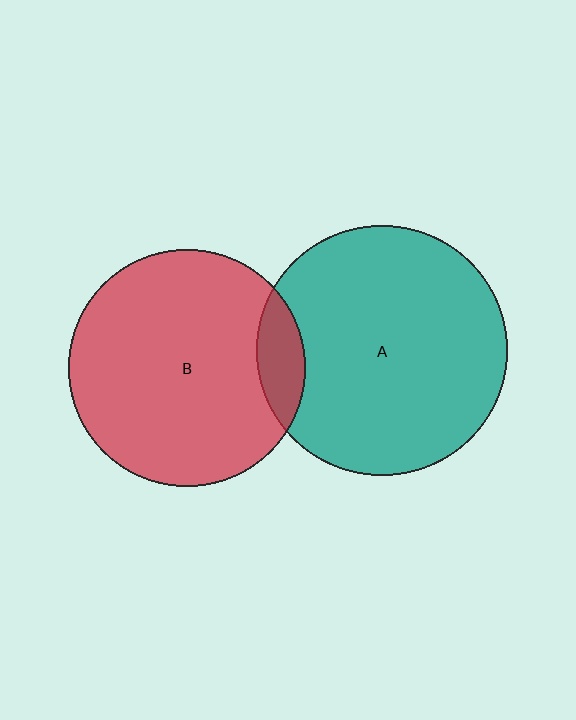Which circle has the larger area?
Circle A (teal).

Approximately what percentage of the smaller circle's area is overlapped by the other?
Approximately 10%.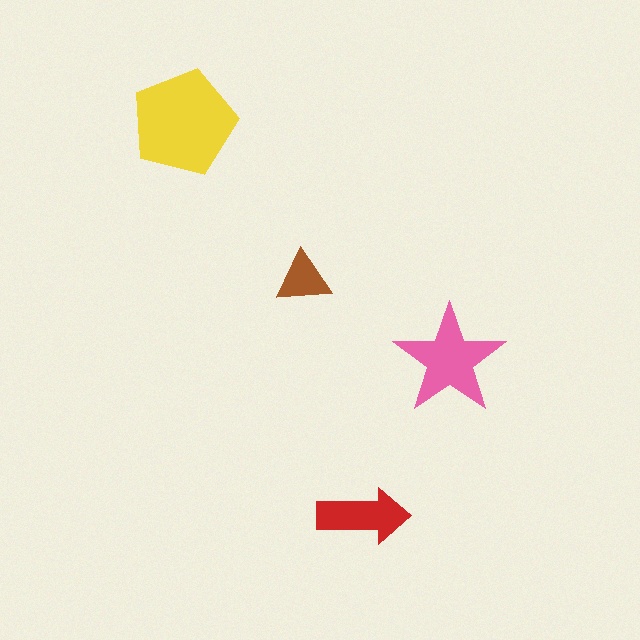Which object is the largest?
The yellow pentagon.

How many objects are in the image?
There are 4 objects in the image.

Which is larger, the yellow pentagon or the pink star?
The yellow pentagon.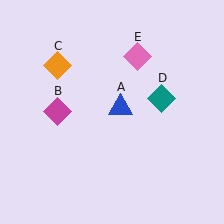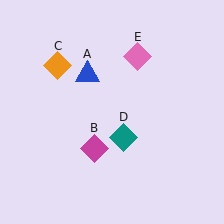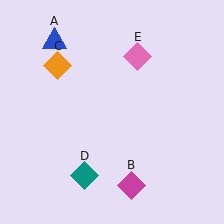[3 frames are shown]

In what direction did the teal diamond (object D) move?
The teal diamond (object D) moved down and to the left.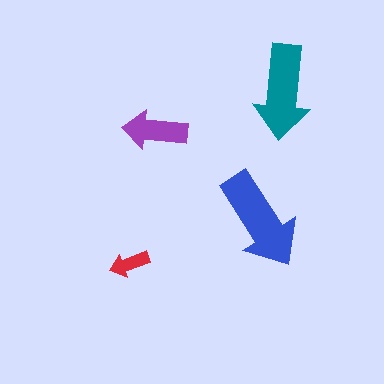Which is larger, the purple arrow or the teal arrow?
The teal one.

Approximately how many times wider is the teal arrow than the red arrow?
About 2.5 times wider.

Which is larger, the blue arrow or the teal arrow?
The blue one.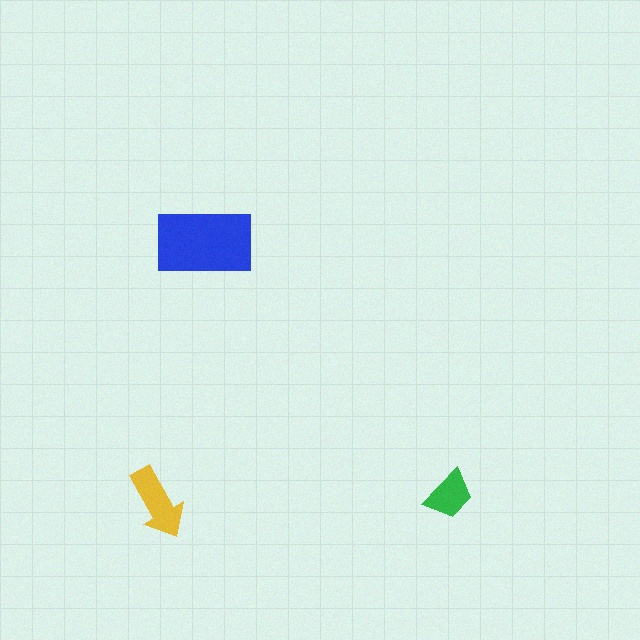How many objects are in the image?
There are 3 objects in the image.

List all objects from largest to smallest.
The blue rectangle, the yellow arrow, the green trapezoid.